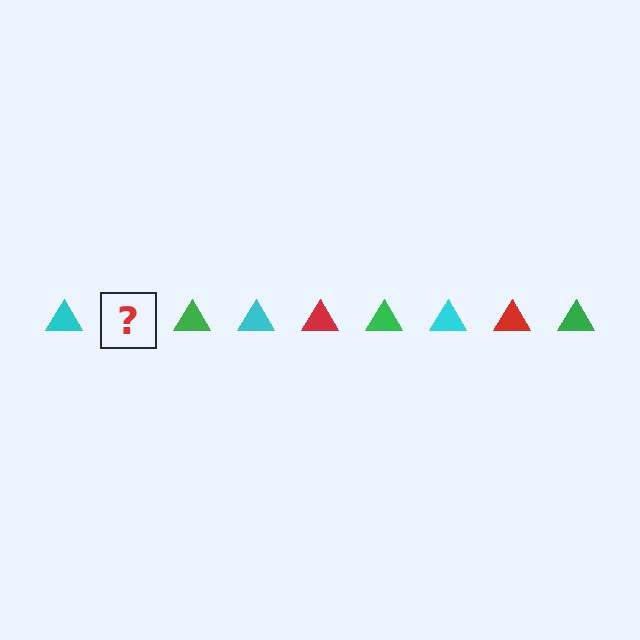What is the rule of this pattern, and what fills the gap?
The rule is that the pattern cycles through cyan, red, green triangles. The gap should be filled with a red triangle.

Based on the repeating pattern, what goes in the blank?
The blank should be a red triangle.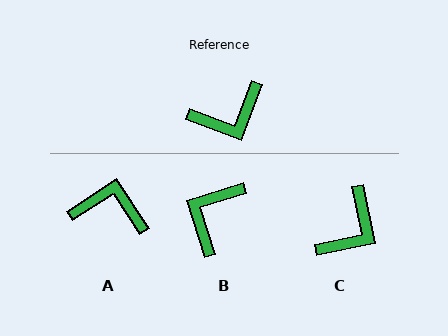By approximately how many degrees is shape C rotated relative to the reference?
Approximately 33 degrees counter-clockwise.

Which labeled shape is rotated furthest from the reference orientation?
A, about 144 degrees away.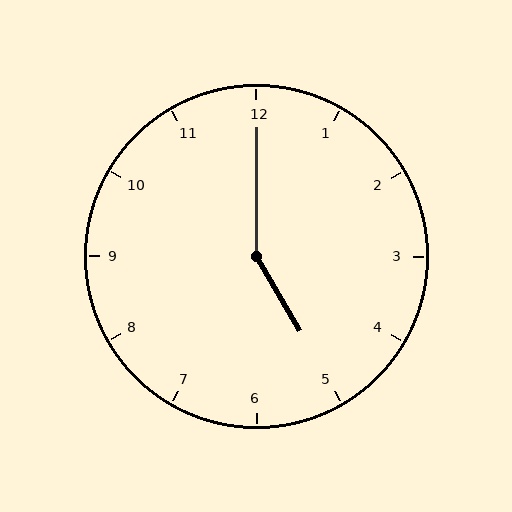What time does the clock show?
5:00.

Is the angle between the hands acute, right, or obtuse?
It is obtuse.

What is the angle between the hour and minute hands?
Approximately 150 degrees.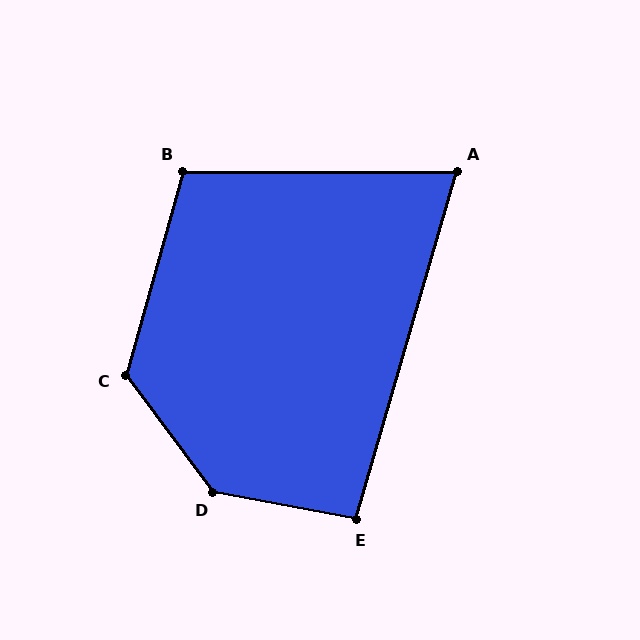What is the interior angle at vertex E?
Approximately 95 degrees (obtuse).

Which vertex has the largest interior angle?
D, at approximately 138 degrees.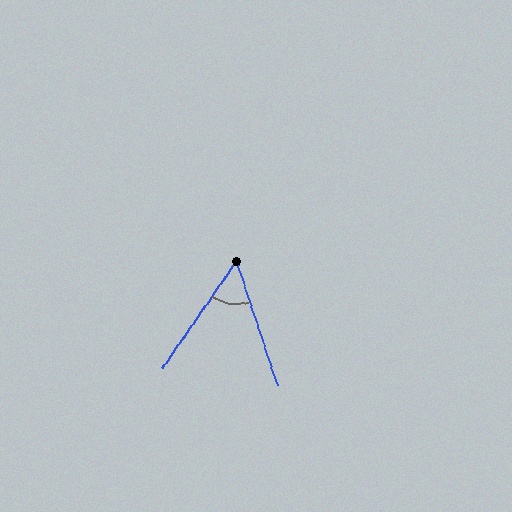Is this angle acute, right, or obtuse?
It is acute.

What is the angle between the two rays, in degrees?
Approximately 53 degrees.